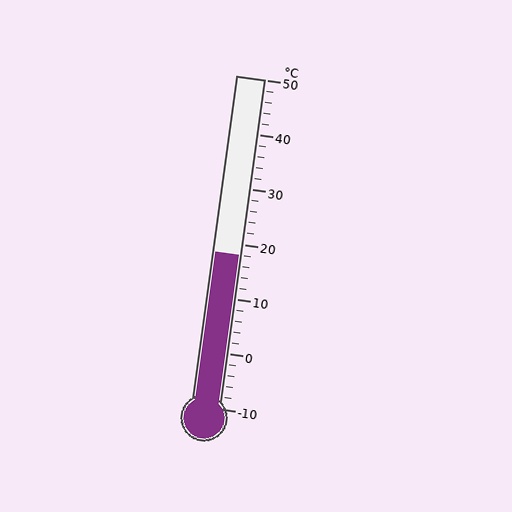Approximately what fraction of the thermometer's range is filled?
The thermometer is filled to approximately 45% of its range.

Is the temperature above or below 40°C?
The temperature is below 40°C.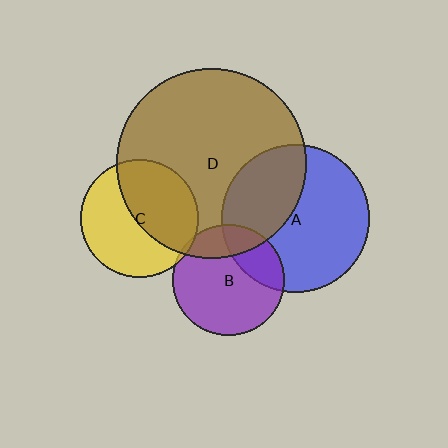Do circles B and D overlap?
Yes.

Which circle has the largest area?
Circle D (brown).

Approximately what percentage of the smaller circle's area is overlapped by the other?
Approximately 20%.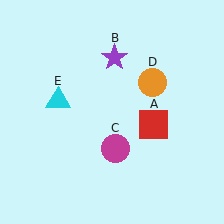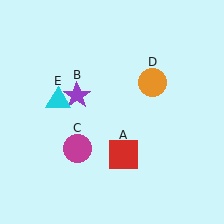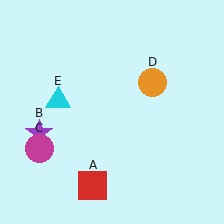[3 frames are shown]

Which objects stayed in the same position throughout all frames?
Orange circle (object D) and cyan triangle (object E) remained stationary.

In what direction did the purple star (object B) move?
The purple star (object B) moved down and to the left.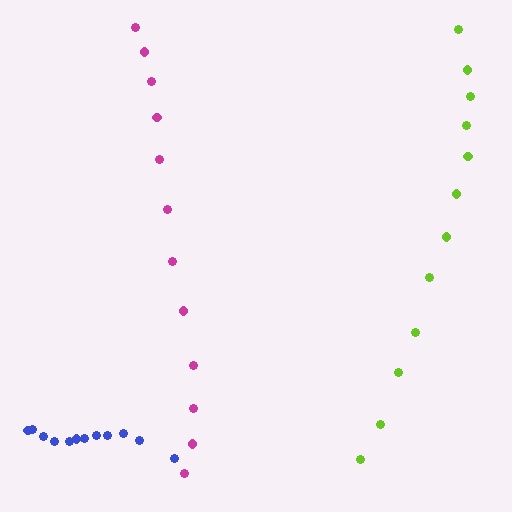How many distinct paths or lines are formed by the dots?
There are 3 distinct paths.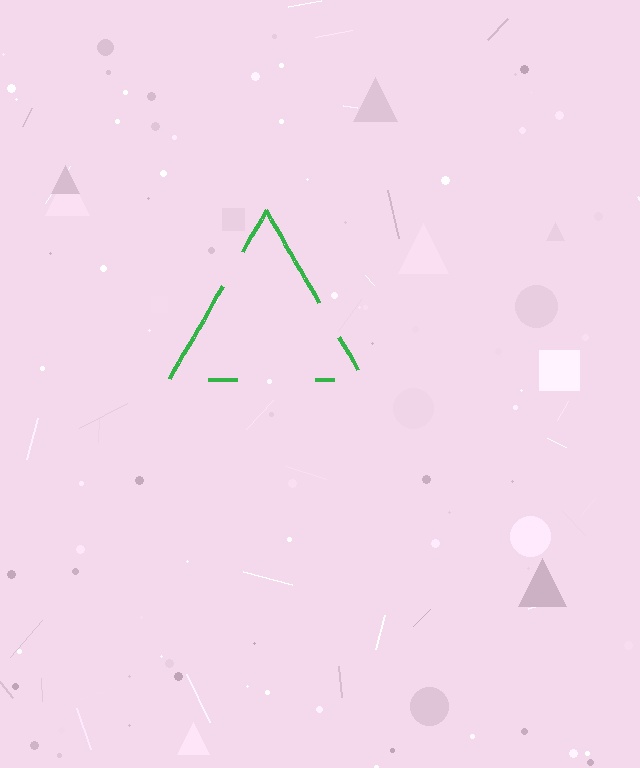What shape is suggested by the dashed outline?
The dashed outline suggests a triangle.